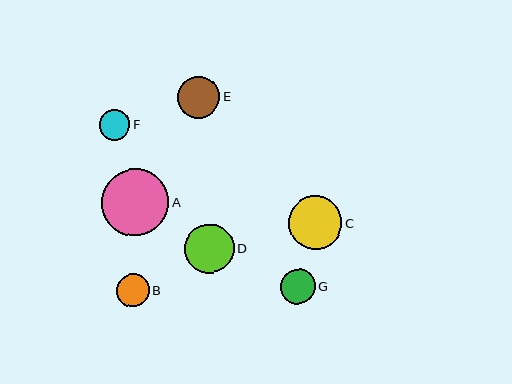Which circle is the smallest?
Circle F is the smallest with a size of approximately 31 pixels.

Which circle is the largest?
Circle A is the largest with a size of approximately 67 pixels.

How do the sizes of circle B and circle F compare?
Circle B and circle F are approximately the same size.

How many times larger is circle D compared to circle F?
Circle D is approximately 1.6 times the size of circle F.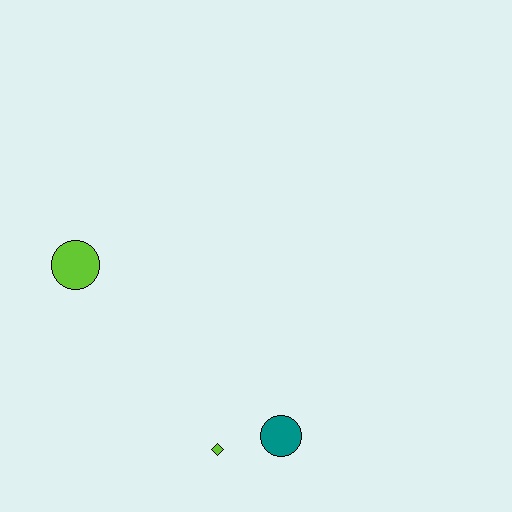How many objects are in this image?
There are 3 objects.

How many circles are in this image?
There are 2 circles.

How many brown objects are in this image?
There are no brown objects.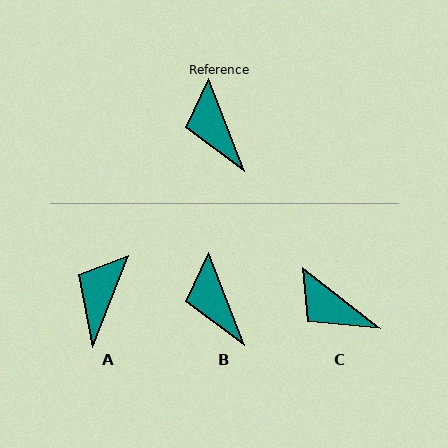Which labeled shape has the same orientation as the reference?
B.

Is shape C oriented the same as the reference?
No, it is off by about 31 degrees.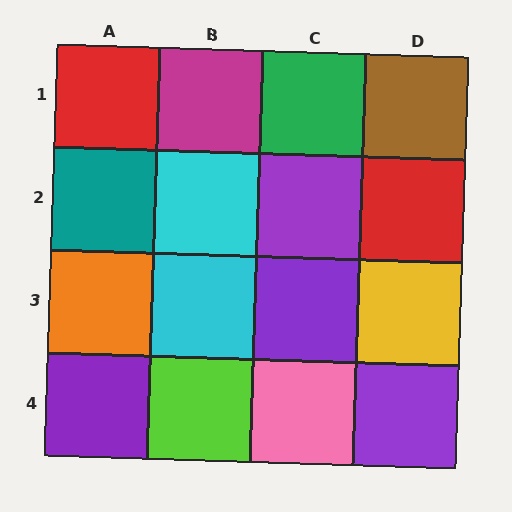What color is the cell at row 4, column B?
Lime.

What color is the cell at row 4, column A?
Purple.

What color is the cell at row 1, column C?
Green.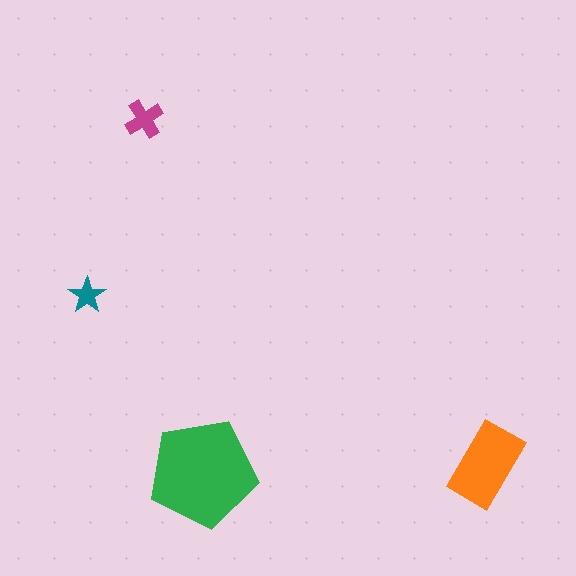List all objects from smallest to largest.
The teal star, the magenta cross, the orange rectangle, the green pentagon.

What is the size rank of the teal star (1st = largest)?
4th.